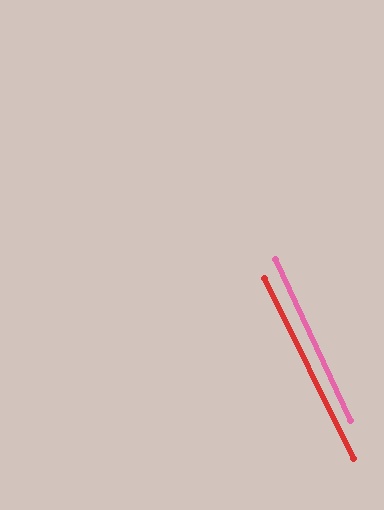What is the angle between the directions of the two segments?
Approximately 1 degree.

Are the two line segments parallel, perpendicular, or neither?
Parallel — their directions differ by only 1.2°.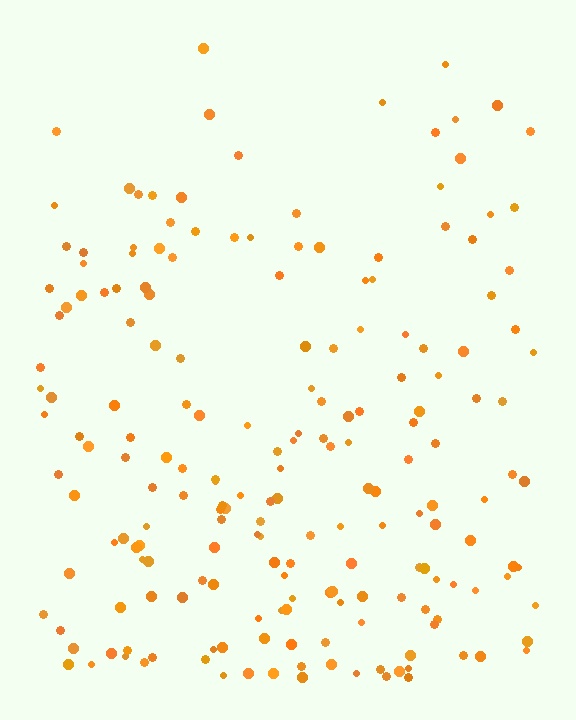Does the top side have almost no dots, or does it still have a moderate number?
Still a moderate number, just noticeably fewer than the bottom.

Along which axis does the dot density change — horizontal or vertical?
Vertical.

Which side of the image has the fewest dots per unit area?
The top.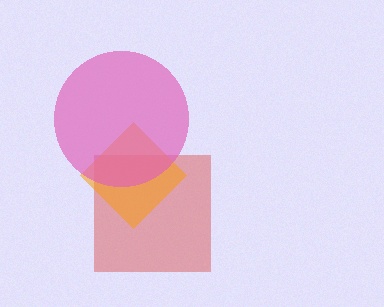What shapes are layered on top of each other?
The layered shapes are: a red square, an orange diamond, a pink circle.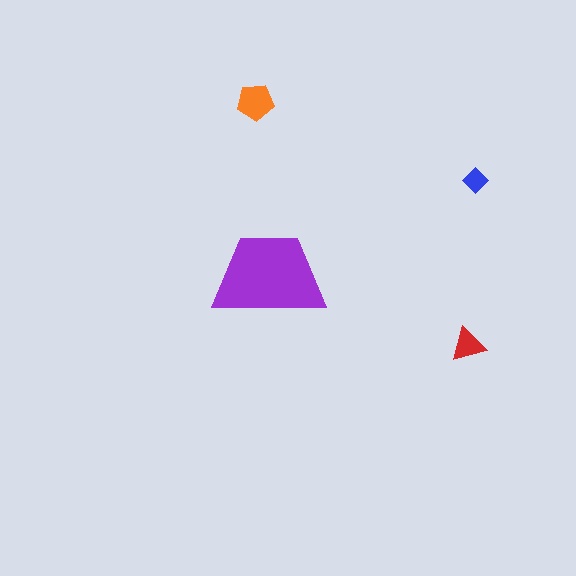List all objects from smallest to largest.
The blue diamond, the red triangle, the orange pentagon, the purple trapezoid.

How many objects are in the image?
There are 4 objects in the image.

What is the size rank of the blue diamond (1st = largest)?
4th.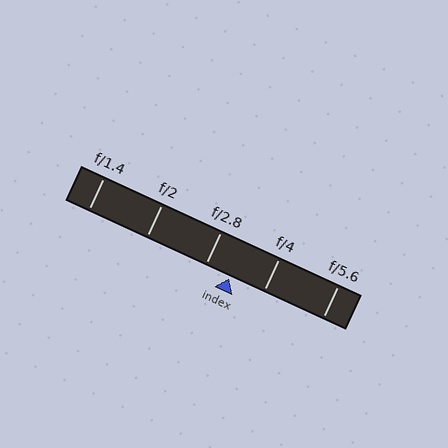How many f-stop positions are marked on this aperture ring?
There are 5 f-stop positions marked.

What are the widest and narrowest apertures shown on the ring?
The widest aperture shown is f/1.4 and the narrowest is f/5.6.